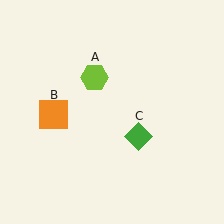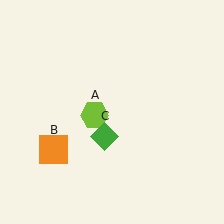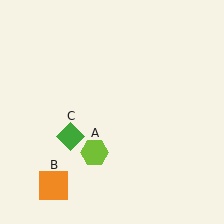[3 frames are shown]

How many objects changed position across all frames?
3 objects changed position: lime hexagon (object A), orange square (object B), green diamond (object C).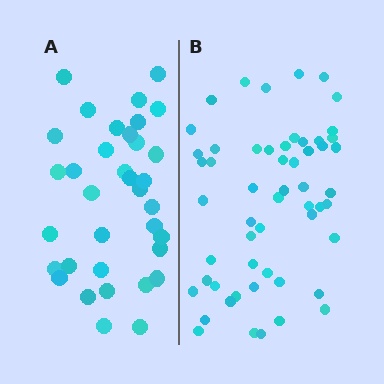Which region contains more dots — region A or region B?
Region B (the right region) has more dots.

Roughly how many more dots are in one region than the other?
Region B has approximately 20 more dots than region A.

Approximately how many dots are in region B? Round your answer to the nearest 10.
About 60 dots. (The exact count is 55, which rounds to 60.)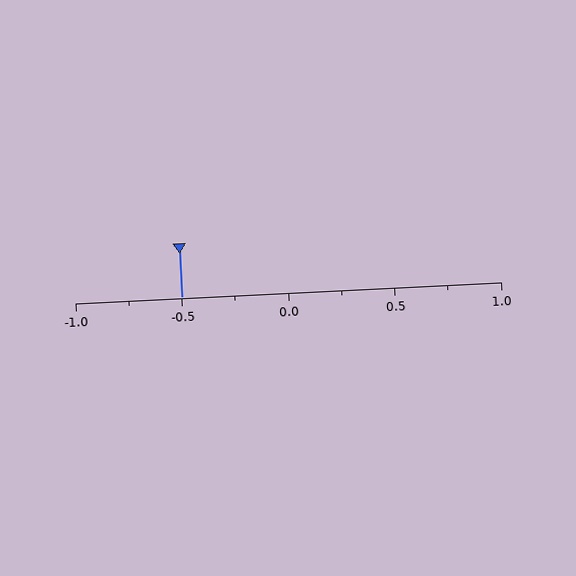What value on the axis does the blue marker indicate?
The marker indicates approximately -0.5.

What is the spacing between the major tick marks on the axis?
The major ticks are spaced 0.5 apart.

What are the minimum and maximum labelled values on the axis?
The axis runs from -1.0 to 1.0.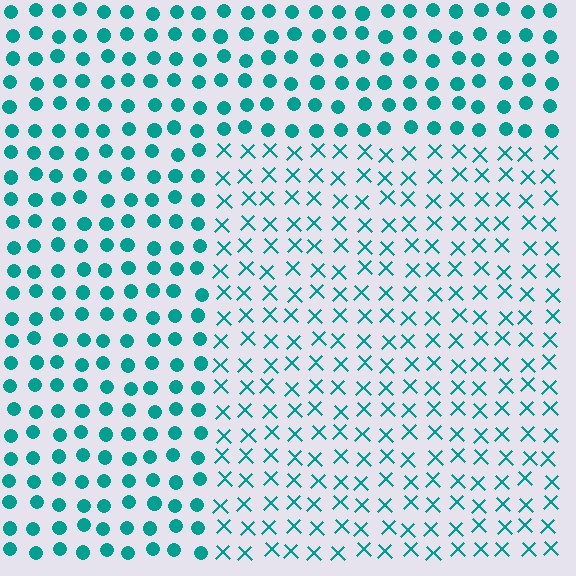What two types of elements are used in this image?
The image uses X marks inside the rectangle region and circles outside it.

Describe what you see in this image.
The image is filled with small teal elements arranged in a uniform grid. A rectangle-shaped region contains X marks, while the surrounding area contains circles. The boundary is defined purely by the change in element shape.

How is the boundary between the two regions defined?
The boundary is defined by a change in element shape: X marks inside vs. circles outside. All elements share the same color and spacing.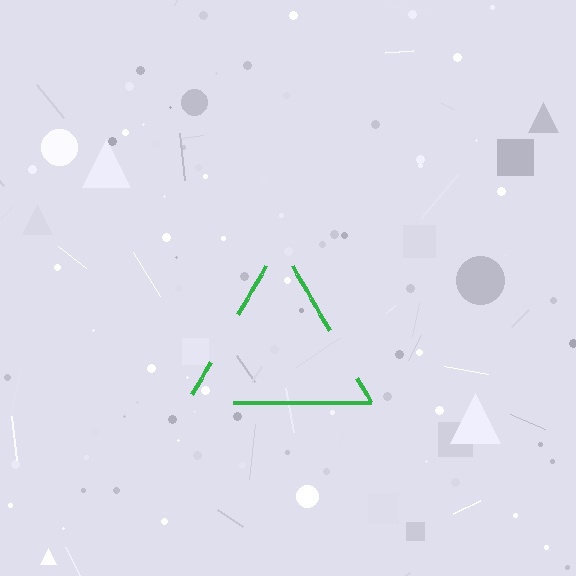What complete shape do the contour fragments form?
The contour fragments form a triangle.